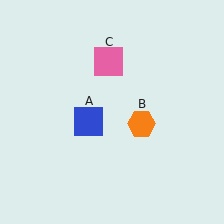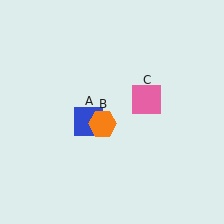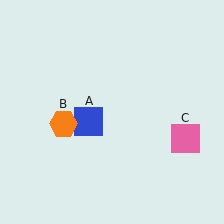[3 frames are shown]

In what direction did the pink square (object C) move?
The pink square (object C) moved down and to the right.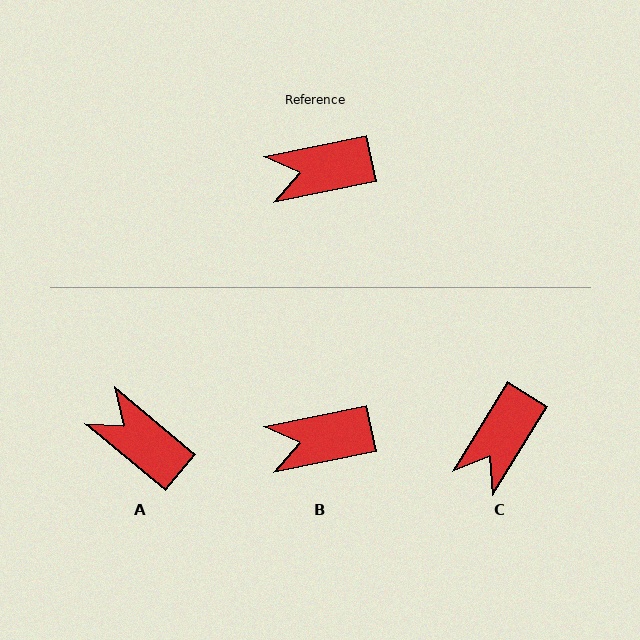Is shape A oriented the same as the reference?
No, it is off by about 51 degrees.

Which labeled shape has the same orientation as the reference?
B.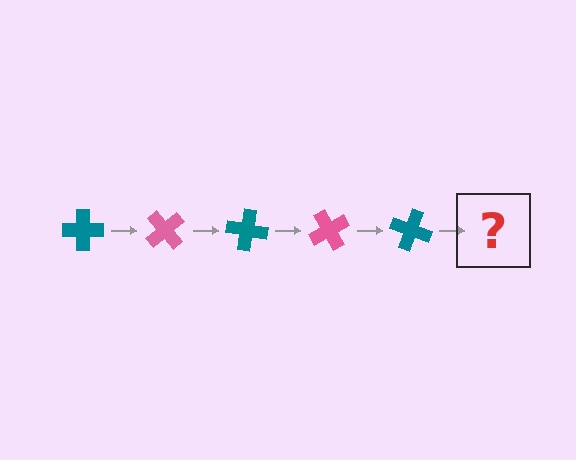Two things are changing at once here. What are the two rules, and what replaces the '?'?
The two rules are that it rotates 50 degrees each step and the color cycles through teal and pink. The '?' should be a pink cross, rotated 250 degrees from the start.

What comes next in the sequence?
The next element should be a pink cross, rotated 250 degrees from the start.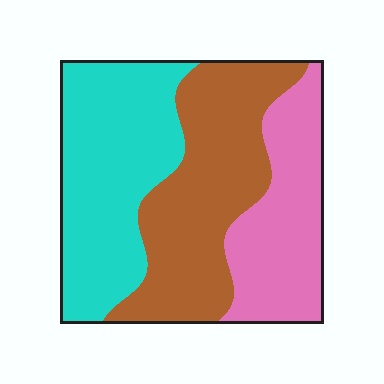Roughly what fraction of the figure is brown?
Brown covers about 35% of the figure.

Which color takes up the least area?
Pink, at roughly 25%.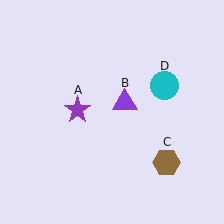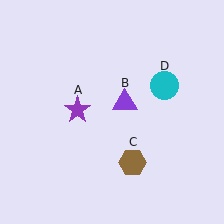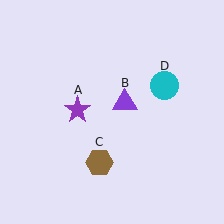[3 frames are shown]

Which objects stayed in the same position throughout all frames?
Purple star (object A) and purple triangle (object B) and cyan circle (object D) remained stationary.